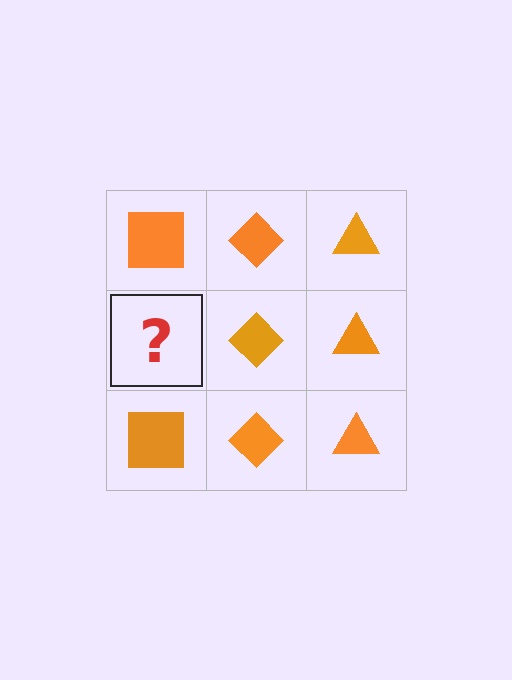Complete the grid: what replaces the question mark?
The question mark should be replaced with an orange square.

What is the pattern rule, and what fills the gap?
The rule is that each column has a consistent shape. The gap should be filled with an orange square.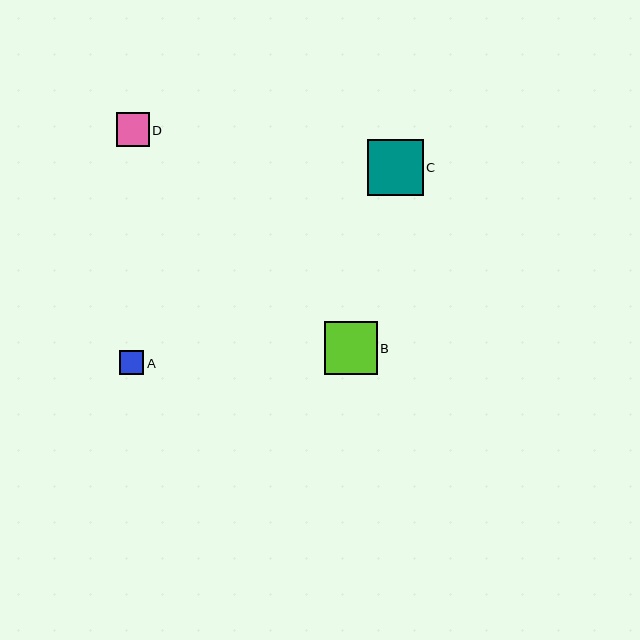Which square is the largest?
Square C is the largest with a size of approximately 56 pixels.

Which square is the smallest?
Square A is the smallest with a size of approximately 24 pixels.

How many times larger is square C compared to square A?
Square C is approximately 2.4 times the size of square A.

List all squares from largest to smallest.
From largest to smallest: C, B, D, A.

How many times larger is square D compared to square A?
Square D is approximately 1.4 times the size of square A.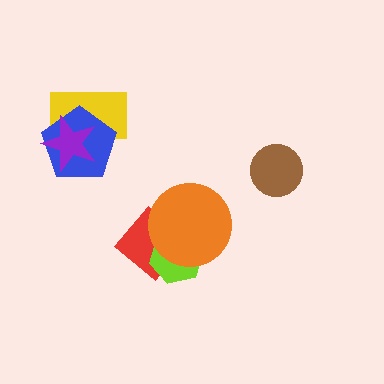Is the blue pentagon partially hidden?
Yes, it is partially covered by another shape.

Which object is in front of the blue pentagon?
The purple star is in front of the blue pentagon.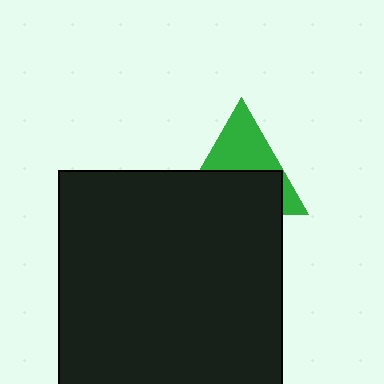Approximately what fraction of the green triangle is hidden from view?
Roughly 55% of the green triangle is hidden behind the black square.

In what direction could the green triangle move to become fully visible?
The green triangle could move up. That would shift it out from behind the black square entirely.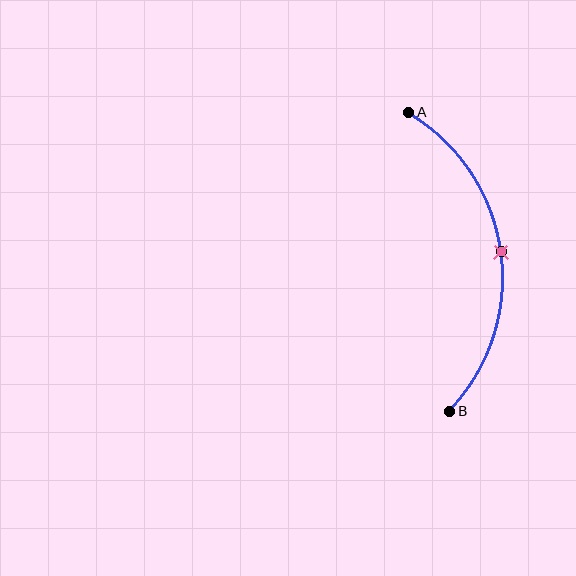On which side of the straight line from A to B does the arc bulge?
The arc bulges to the right of the straight line connecting A and B.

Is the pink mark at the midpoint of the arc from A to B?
Yes. The pink mark lies on the arc at equal arc-length from both A and B — it is the arc midpoint.